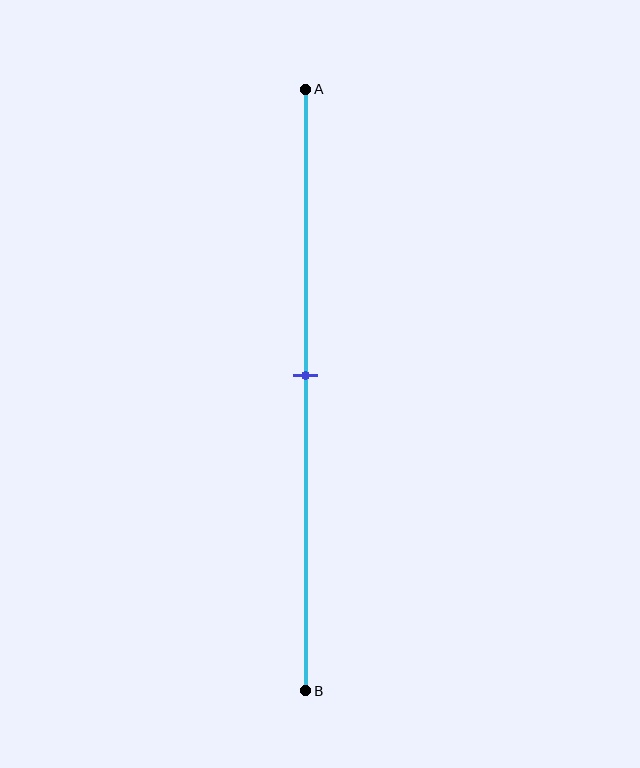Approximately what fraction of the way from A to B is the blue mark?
The blue mark is approximately 50% of the way from A to B.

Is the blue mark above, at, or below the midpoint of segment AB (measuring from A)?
The blue mark is approximately at the midpoint of segment AB.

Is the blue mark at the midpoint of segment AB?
Yes, the mark is approximately at the midpoint.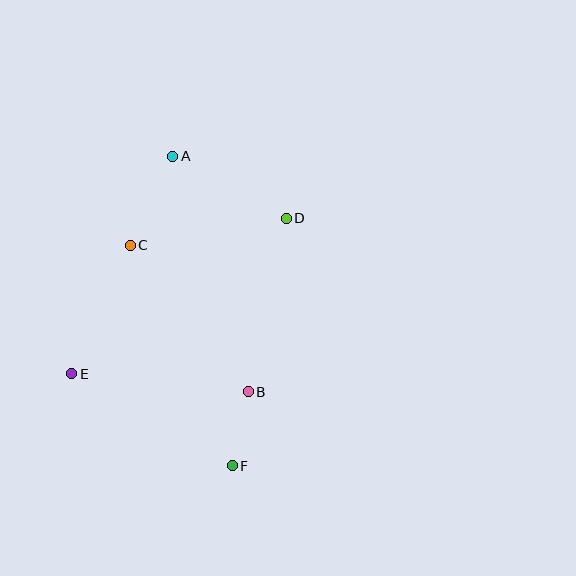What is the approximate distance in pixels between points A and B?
The distance between A and B is approximately 247 pixels.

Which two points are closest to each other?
Points B and F are closest to each other.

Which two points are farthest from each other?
Points A and F are farthest from each other.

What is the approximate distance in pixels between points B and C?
The distance between B and C is approximately 188 pixels.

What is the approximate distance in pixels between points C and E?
The distance between C and E is approximately 141 pixels.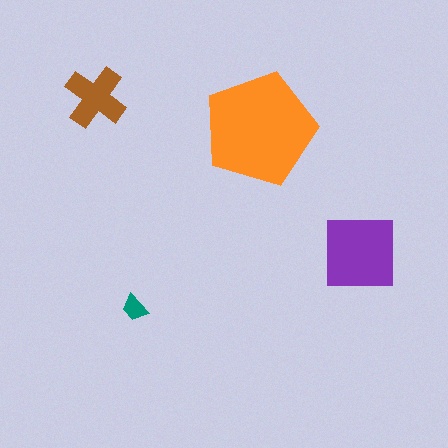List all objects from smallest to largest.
The teal trapezoid, the brown cross, the purple square, the orange pentagon.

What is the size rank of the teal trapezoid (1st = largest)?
4th.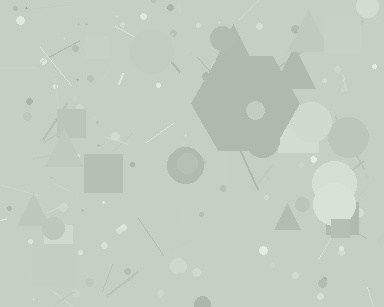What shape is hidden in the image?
A hexagon is hidden in the image.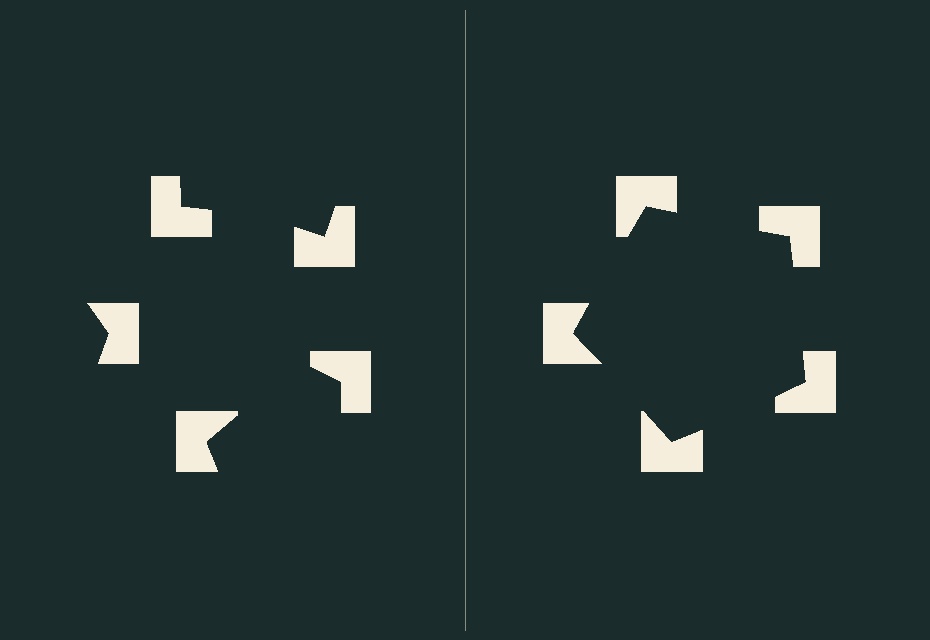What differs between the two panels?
The notched squares are positioned identically on both sides; only the wedge orientations differ. On the right they align to a pentagon; on the left they are misaligned.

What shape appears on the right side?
An illusory pentagon.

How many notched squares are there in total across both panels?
10 — 5 on each side.